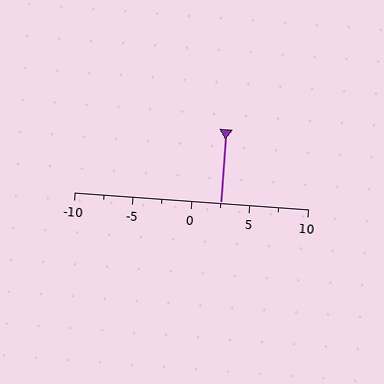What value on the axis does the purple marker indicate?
The marker indicates approximately 2.5.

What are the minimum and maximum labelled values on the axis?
The axis runs from -10 to 10.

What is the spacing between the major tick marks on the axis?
The major ticks are spaced 5 apart.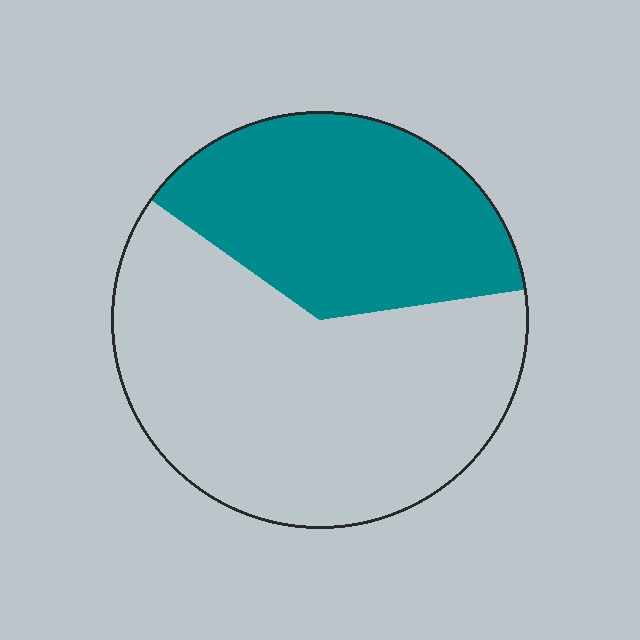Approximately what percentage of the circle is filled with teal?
Approximately 40%.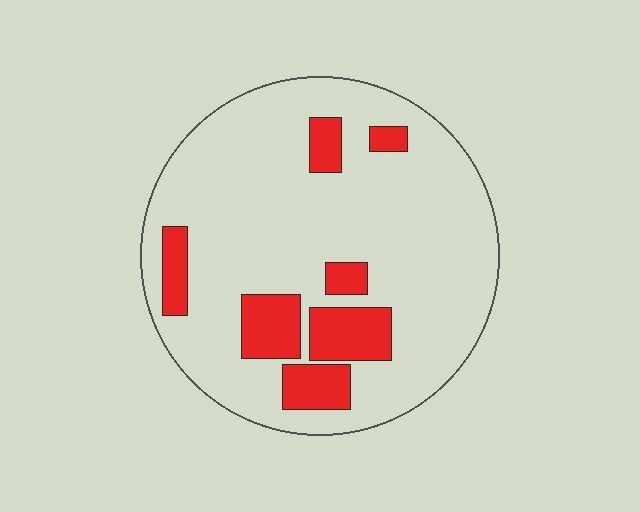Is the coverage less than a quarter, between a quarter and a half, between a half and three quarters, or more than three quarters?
Less than a quarter.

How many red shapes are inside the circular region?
7.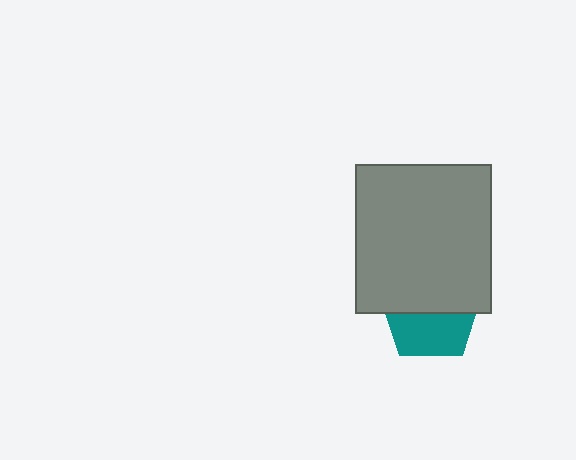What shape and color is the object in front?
The object in front is a gray rectangle.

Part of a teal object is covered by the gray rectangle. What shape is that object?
It is a pentagon.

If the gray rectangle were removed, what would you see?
You would see the complete teal pentagon.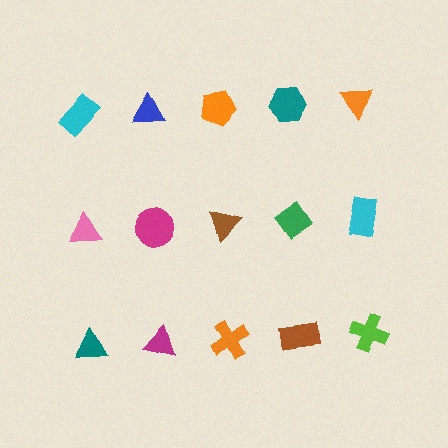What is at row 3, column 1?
A teal triangle.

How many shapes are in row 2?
5 shapes.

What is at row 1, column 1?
A cyan rectangle.